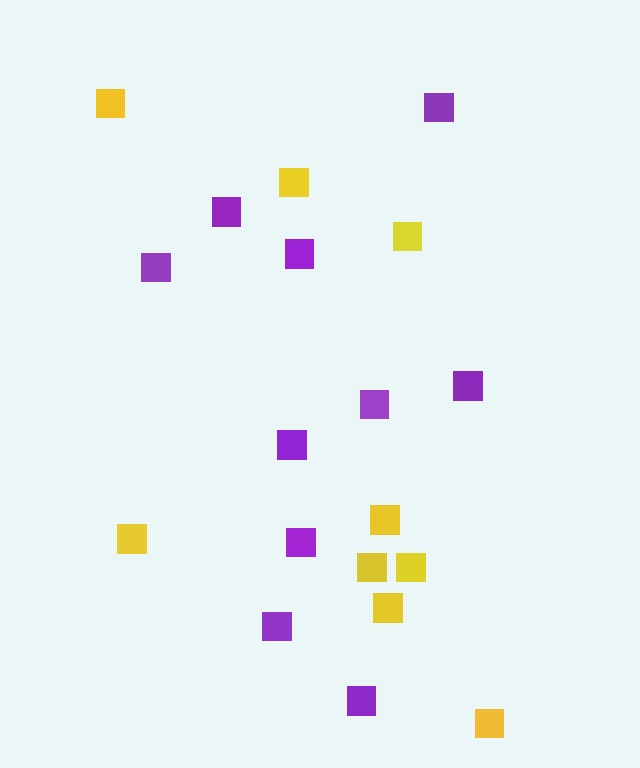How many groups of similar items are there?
There are 2 groups: one group of yellow squares (9) and one group of purple squares (10).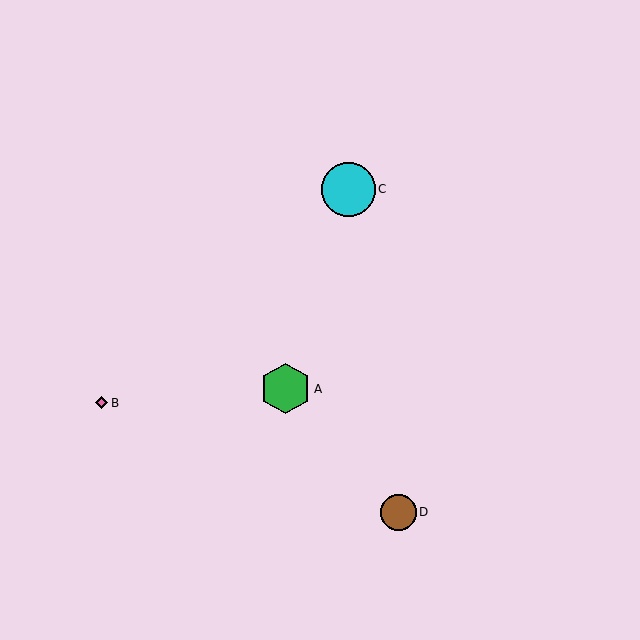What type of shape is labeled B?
Shape B is a pink diamond.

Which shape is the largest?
The cyan circle (labeled C) is the largest.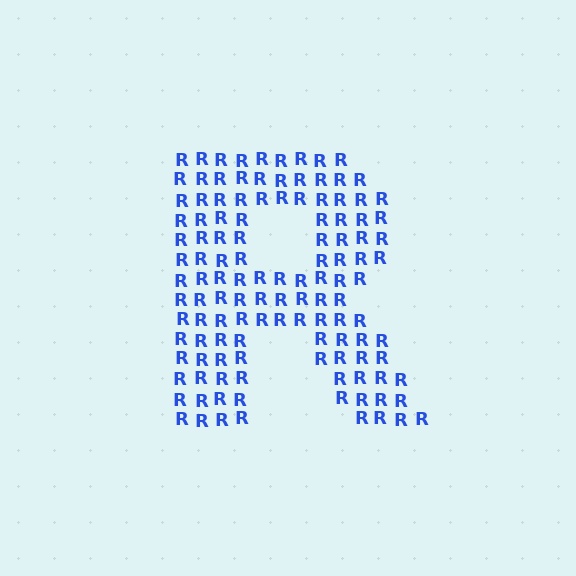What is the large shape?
The large shape is the letter R.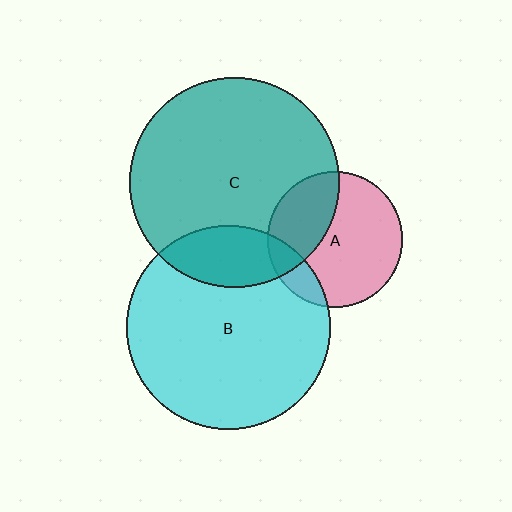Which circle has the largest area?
Circle C (teal).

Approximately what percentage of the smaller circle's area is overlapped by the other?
Approximately 20%.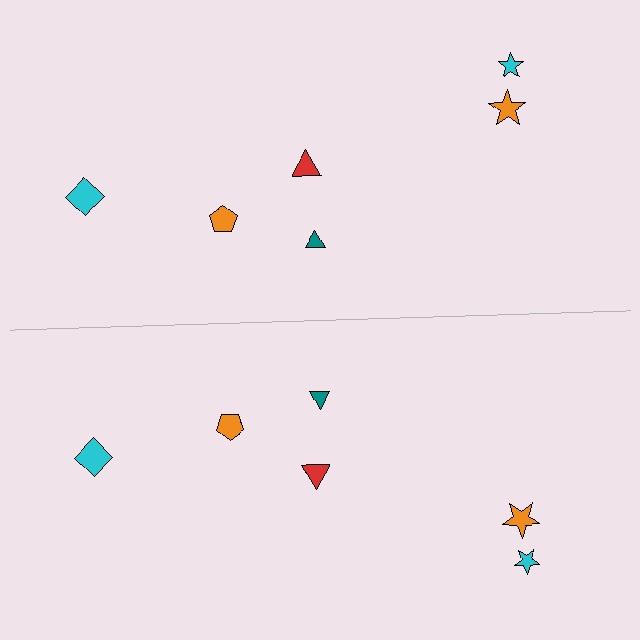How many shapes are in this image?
There are 12 shapes in this image.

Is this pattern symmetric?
Yes, this pattern has bilateral (reflection) symmetry.